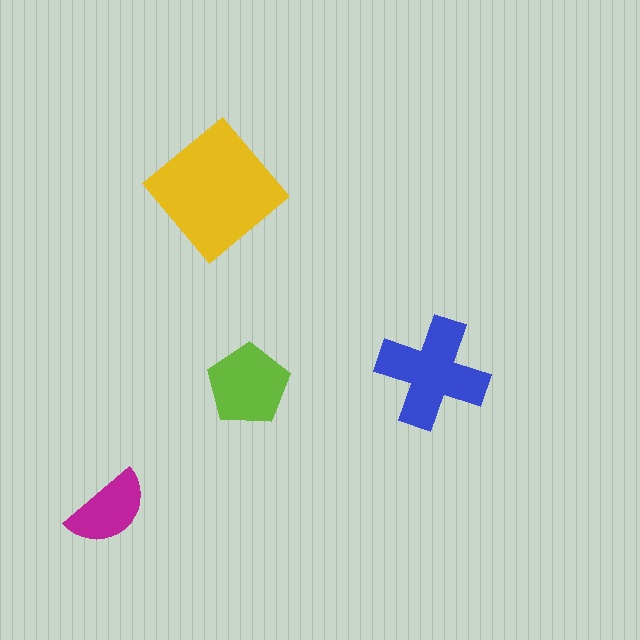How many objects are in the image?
There are 4 objects in the image.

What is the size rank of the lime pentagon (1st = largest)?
3rd.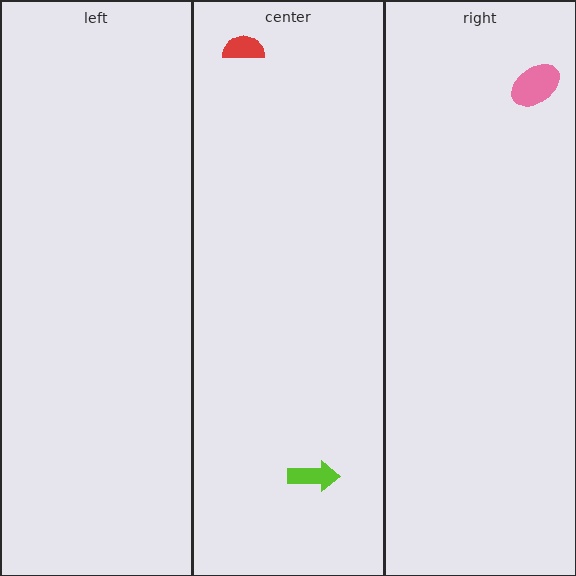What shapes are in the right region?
The pink ellipse.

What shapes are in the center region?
The red semicircle, the lime arrow.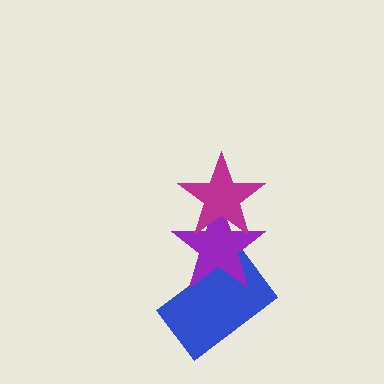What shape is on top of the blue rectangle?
The purple star is on top of the blue rectangle.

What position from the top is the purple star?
The purple star is 2nd from the top.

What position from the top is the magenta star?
The magenta star is 1st from the top.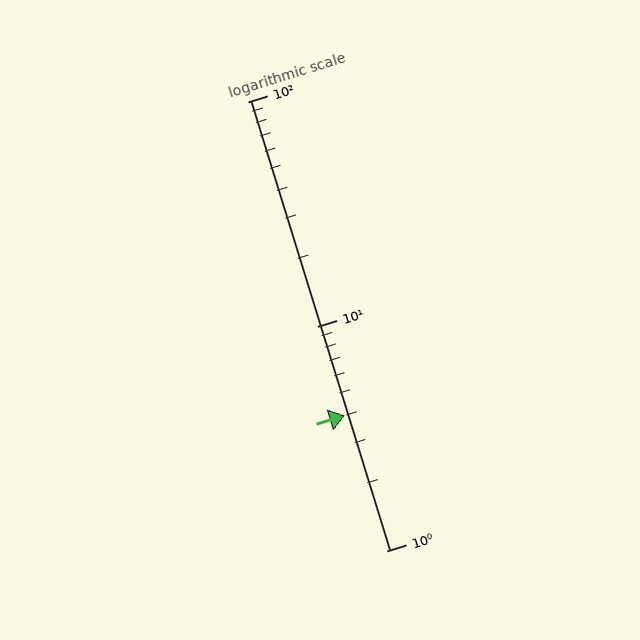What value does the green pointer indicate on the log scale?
The pointer indicates approximately 4.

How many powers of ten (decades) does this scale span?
The scale spans 2 decades, from 1 to 100.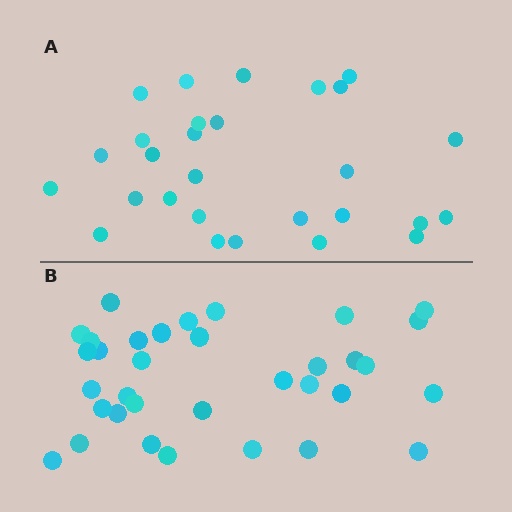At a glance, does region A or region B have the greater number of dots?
Region B (the bottom region) has more dots.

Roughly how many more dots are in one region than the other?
Region B has about 6 more dots than region A.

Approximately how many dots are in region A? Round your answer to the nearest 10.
About 30 dots. (The exact count is 28, which rounds to 30.)